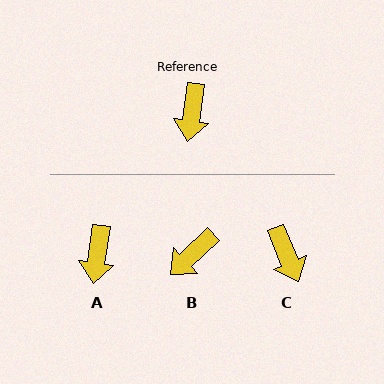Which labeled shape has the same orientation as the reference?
A.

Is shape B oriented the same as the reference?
No, it is off by about 38 degrees.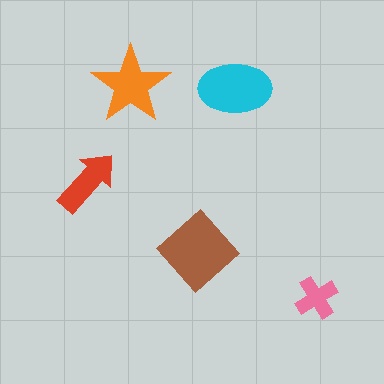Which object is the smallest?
The pink cross.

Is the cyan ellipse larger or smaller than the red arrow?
Larger.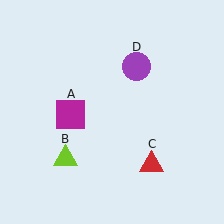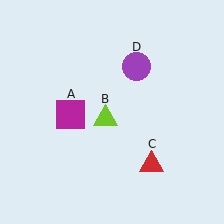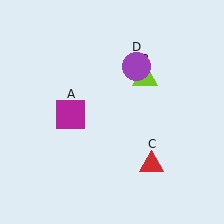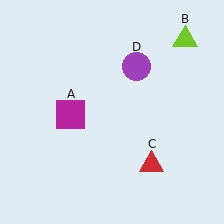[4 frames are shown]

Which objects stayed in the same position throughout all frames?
Magenta square (object A) and red triangle (object C) and purple circle (object D) remained stationary.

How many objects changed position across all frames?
1 object changed position: lime triangle (object B).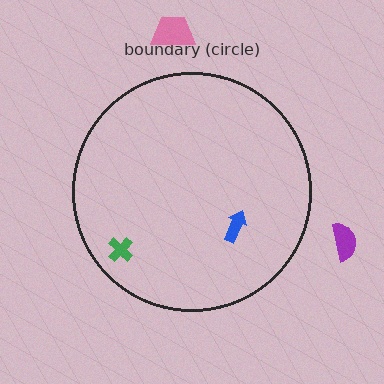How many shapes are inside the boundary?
2 inside, 2 outside.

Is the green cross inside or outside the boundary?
Inside.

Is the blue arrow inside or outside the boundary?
Inside.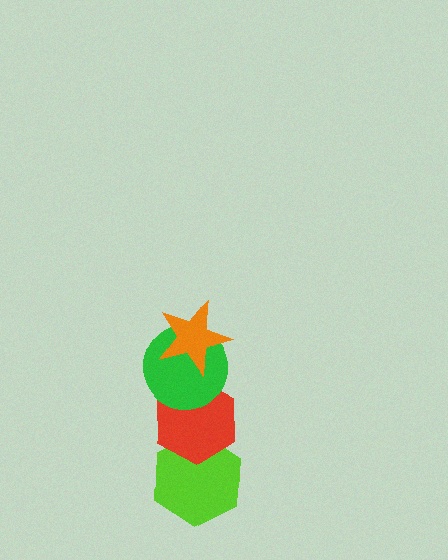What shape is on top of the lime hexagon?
The red hexagon is on top of the lime hexagon.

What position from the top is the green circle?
The green circle is 2nd from the top.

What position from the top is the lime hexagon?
The lime hexagon is 4th from the top.